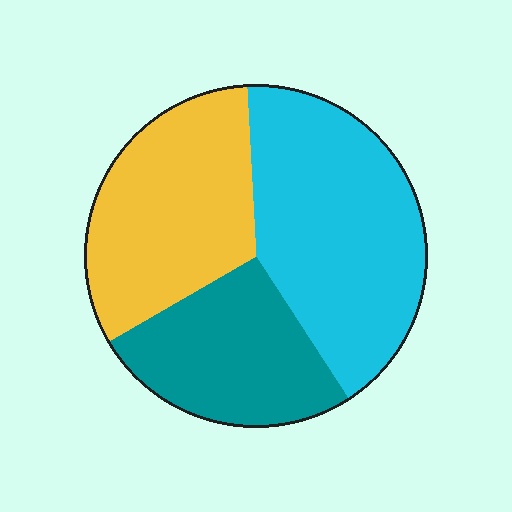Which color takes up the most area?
Cyan, at roughly 40%.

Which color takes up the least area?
Teal, at roughly 25%.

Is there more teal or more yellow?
Yellow.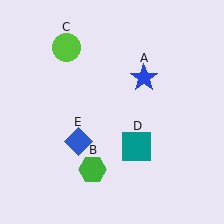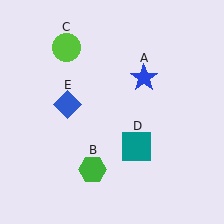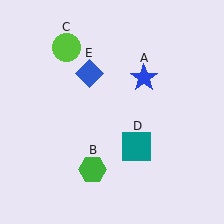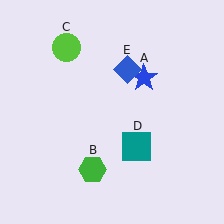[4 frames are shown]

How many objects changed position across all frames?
1 object changed position: blue diamond (object E).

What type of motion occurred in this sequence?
The blue diamond (object E) rotated clockwise around the center of the scene.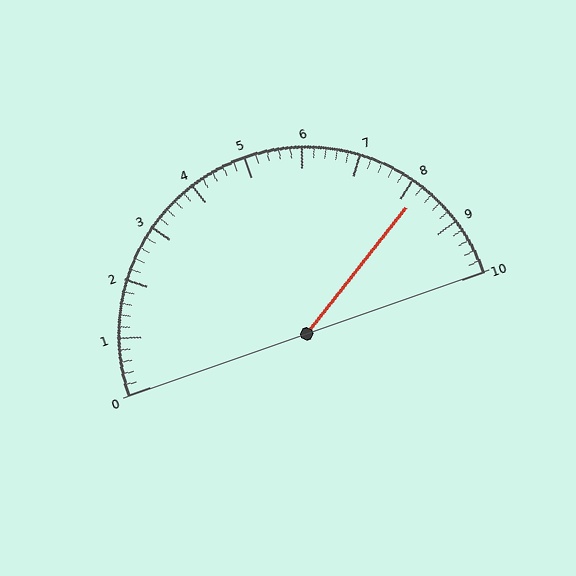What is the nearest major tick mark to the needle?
The nearest major tick mark is 8.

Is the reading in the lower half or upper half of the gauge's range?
The reading is in the upper half of the range (0 to 10).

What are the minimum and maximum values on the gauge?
The gauge ranges from 0 to 10.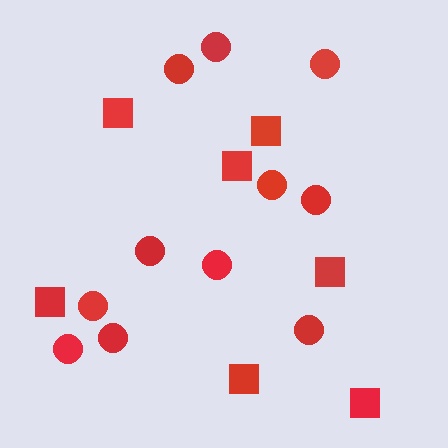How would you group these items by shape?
There are 2 groups: one group of squares (7) and one group of circles (11).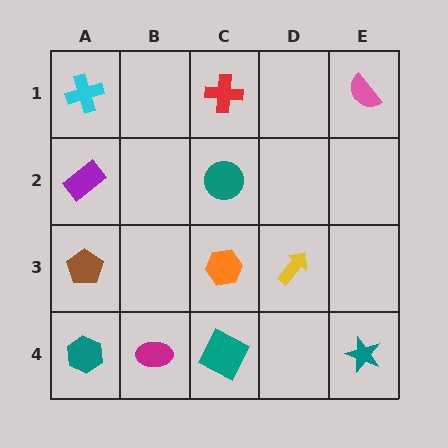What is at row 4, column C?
A teal square.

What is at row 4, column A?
A teal hexagon.